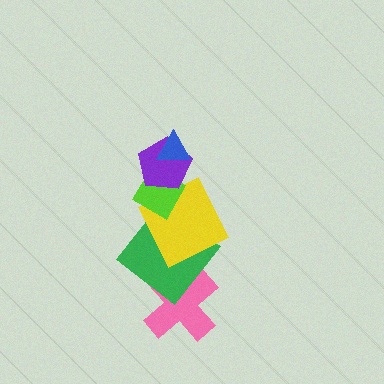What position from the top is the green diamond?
The green diamond is 5th from the top.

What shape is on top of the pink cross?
The green diamond is on top of the pink cross.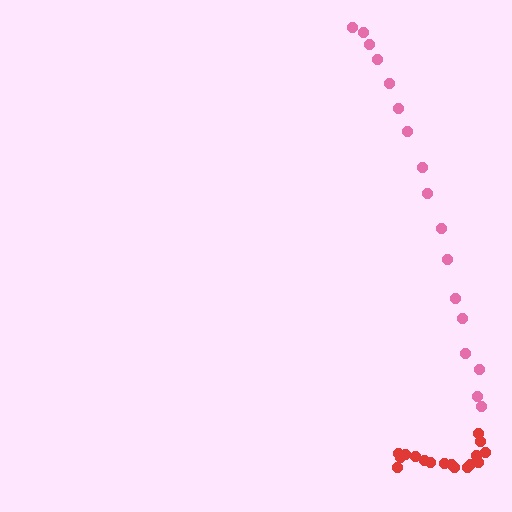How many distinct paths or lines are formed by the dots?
There are 2 distinct paths.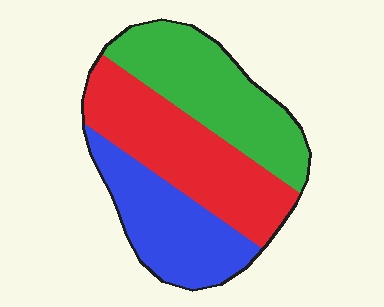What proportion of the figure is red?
Red takes up about three eighths (3/8) of the figure.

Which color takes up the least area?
Blue, at roughly 30%.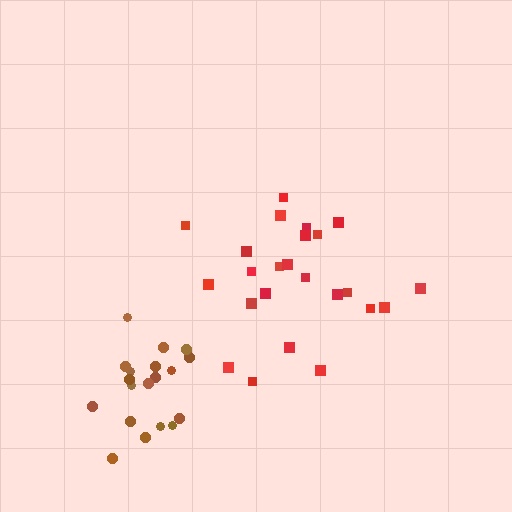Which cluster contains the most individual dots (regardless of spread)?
Red (24).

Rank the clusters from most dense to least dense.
brown, red.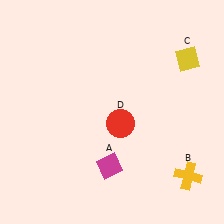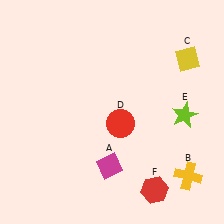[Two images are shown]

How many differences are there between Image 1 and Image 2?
There are 2 differences between the two images.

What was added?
A lime star (E), a red hexagon (F) were added in Image 2.